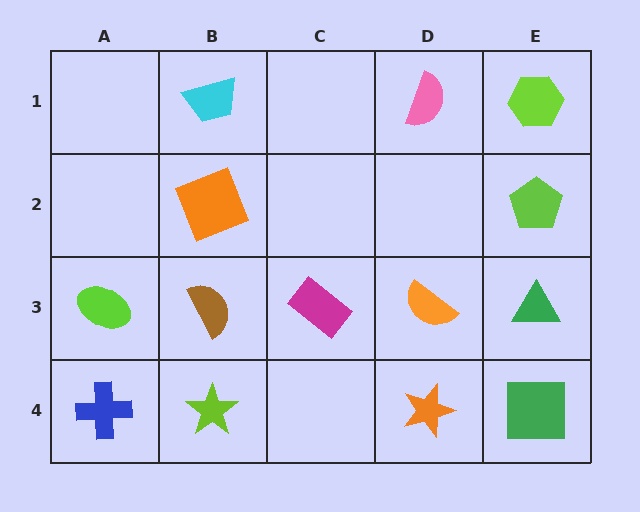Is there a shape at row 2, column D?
No, that cell is empty.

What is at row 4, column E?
A green square.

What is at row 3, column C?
A magenta rectangle.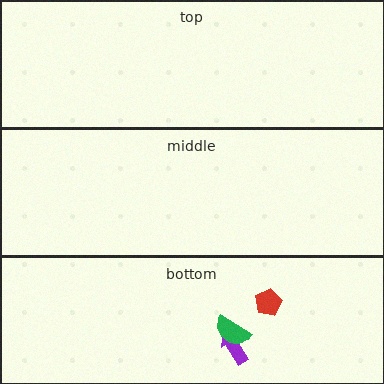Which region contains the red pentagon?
The bottom region.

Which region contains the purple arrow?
The bottom region.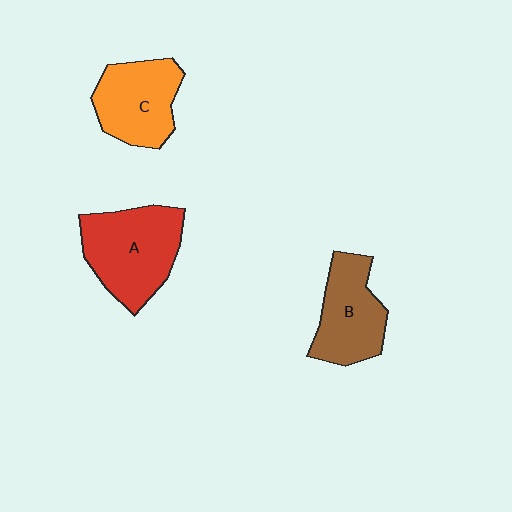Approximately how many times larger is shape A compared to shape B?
Approximately 1.3 times.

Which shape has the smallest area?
Shape B (brown).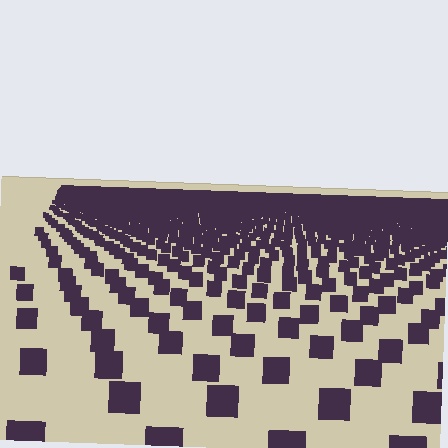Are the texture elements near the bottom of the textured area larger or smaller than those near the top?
Larger. Near the bottom, elements are closer to the viewer and appear at a bigger on-screen size.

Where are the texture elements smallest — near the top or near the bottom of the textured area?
Near the top.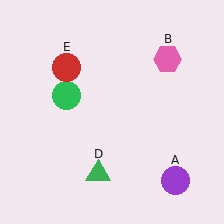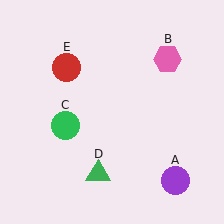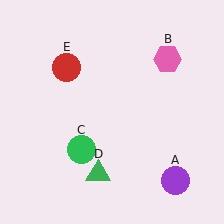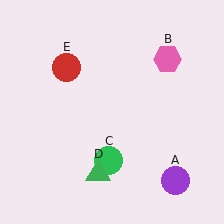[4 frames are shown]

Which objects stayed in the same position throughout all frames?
Purple circle (object A) and pink hexagon (object B) and green triangle (object D) and red circle (object E) remained stationary.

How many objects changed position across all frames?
1 object changed position: green circle (object C).